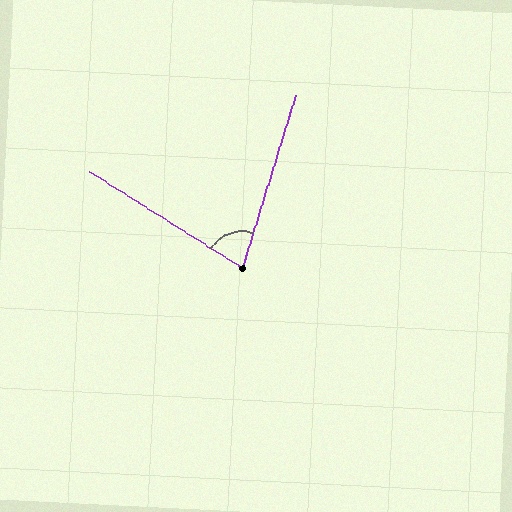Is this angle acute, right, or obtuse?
It is acute.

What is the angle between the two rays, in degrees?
Approximately 75 degrees.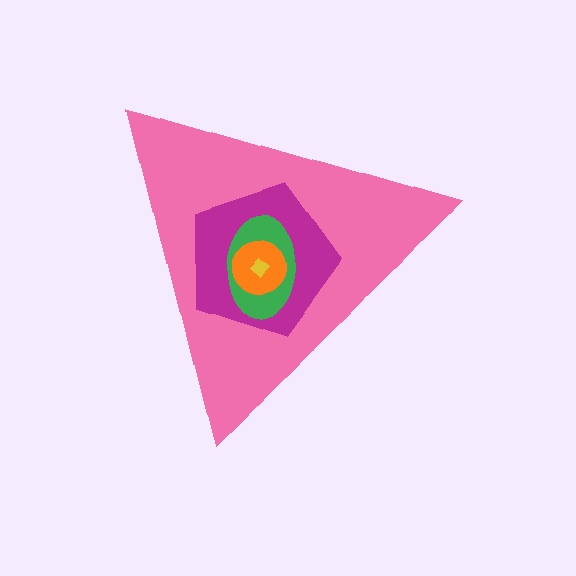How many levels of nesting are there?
5.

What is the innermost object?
The yellow diamond.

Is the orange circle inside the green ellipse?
Yes.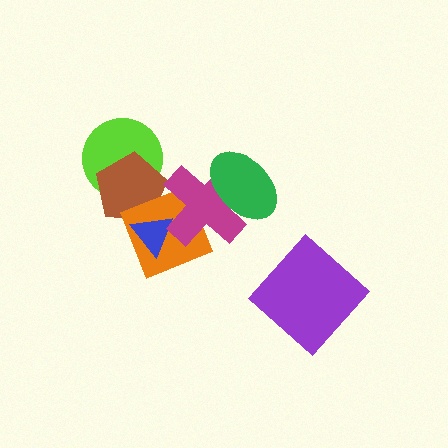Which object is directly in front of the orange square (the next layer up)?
The blue triangle is directly in front of the orange square.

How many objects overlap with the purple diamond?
0 objects overlap with the purple diamond.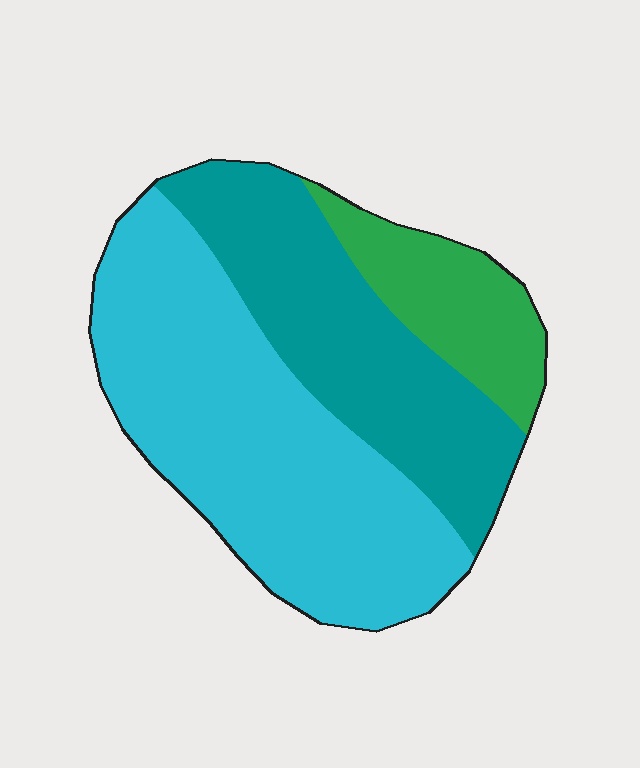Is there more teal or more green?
Teal.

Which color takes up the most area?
Cyan, at roughly 50%.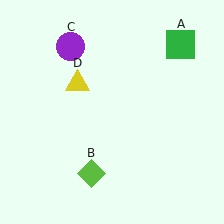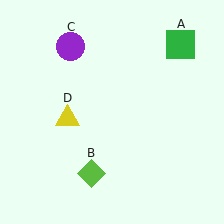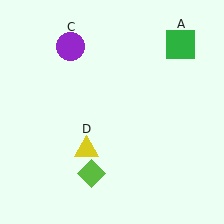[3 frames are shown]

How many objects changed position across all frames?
1 object changed position: yellow triangle (object D).